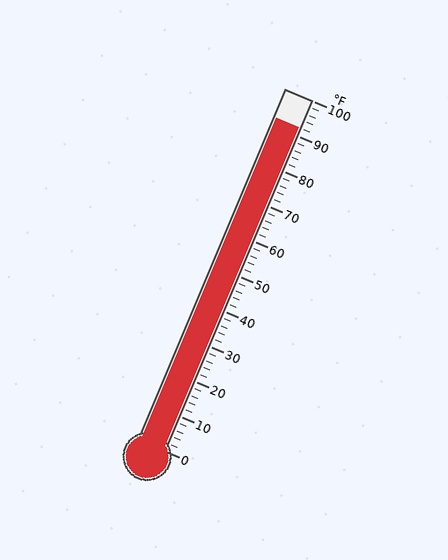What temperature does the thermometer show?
The thermometer shows approximately 92°F.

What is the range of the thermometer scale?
The thermometer scale ranges from 0°F to 100°F.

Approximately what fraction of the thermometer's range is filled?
The thermometer is filled to approximately 90% of its range.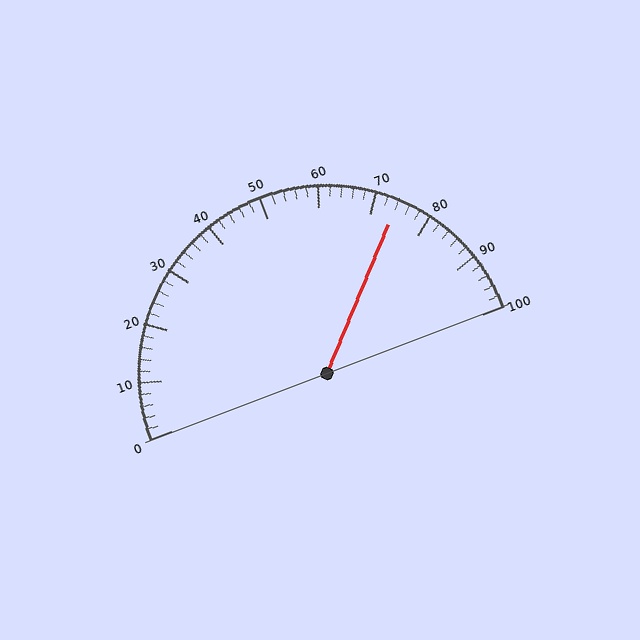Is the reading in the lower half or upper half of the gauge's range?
The reading is in the upper half of the range (0 to 100).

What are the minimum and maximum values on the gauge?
The gauge ranges from 0 to 100.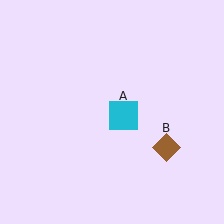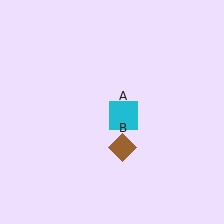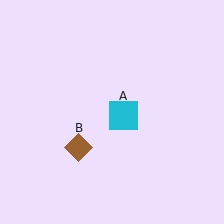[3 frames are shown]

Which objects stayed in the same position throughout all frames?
Cyan square (object A) remained stationary.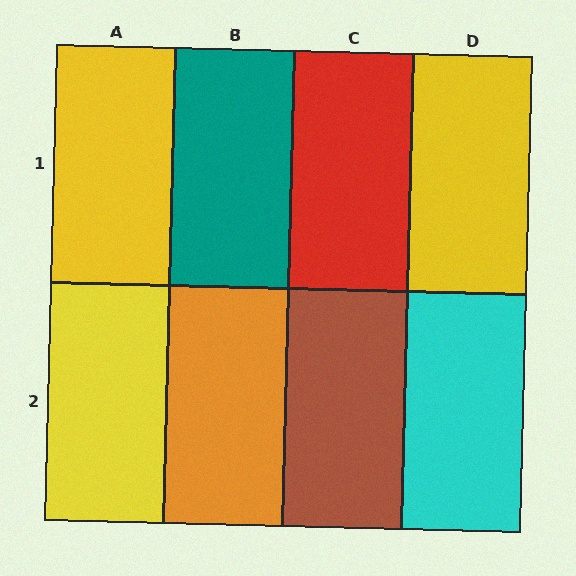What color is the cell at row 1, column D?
Yellow.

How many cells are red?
1 cell is red.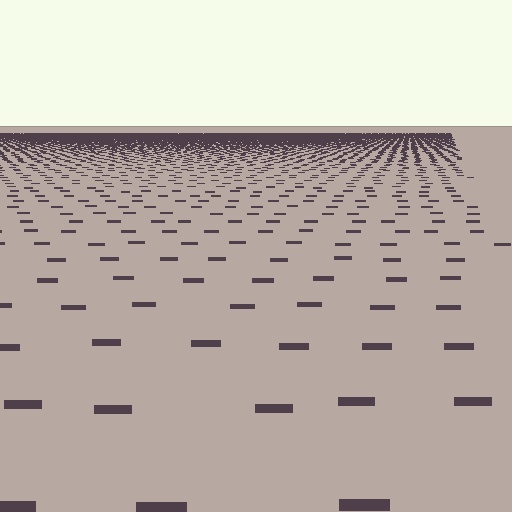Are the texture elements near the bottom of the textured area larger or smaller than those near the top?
Larger. Near the bottom, elements are closer to the viewer and appear at a bigger on-screen size.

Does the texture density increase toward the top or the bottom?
Density increases toward the top.